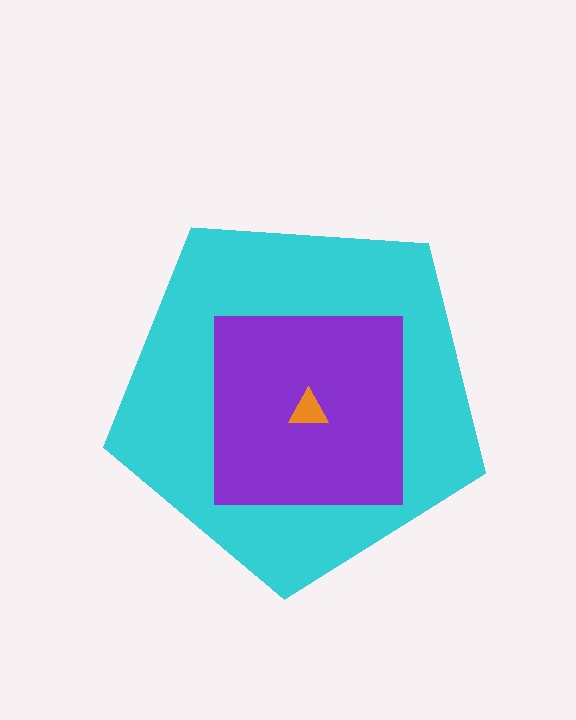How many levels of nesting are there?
3.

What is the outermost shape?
The cyan pentagon.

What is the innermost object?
The orange triangle.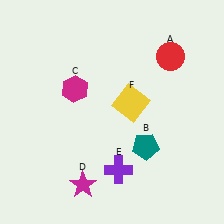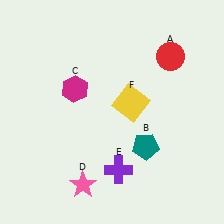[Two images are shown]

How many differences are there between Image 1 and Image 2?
There is 1 difference between the two images.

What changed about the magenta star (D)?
In Image 1, D is magenta. In Image 2, it changed to pink.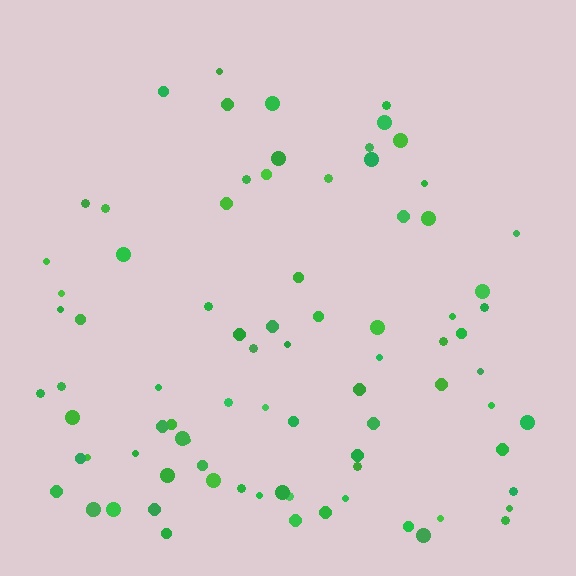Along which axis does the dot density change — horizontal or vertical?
Vertical.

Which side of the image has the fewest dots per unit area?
The top.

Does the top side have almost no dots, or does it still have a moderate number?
Still a moderate number, just noticeably fewer than the bottom.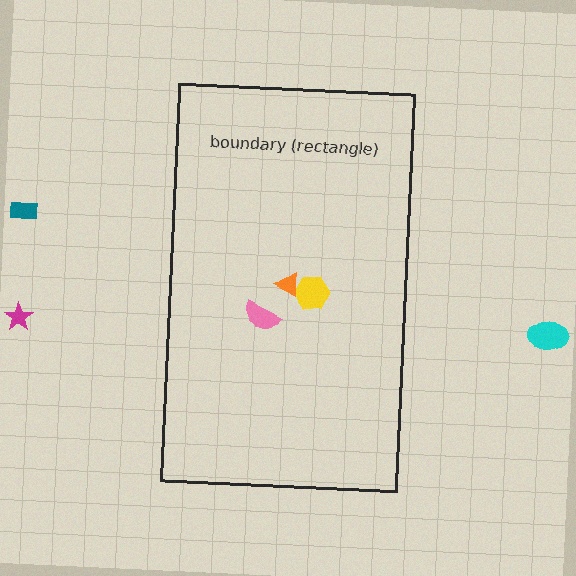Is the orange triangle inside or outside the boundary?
Inside.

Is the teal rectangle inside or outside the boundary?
Outside.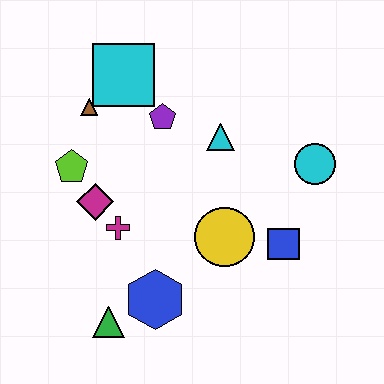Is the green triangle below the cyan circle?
Yes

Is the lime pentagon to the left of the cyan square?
Yes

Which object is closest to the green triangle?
The blue hexagon is closest to the green triangle.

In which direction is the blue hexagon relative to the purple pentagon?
The blue hexagon is below the purple pentagon.